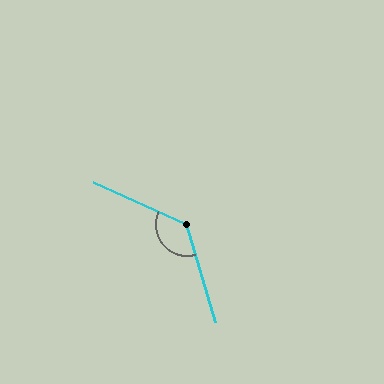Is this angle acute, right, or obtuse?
It is obtuse.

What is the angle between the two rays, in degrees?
Approximately 131 degrees.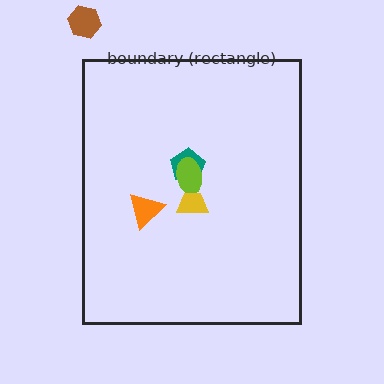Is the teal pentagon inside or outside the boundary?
Inside.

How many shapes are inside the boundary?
4 inside, 1 outside.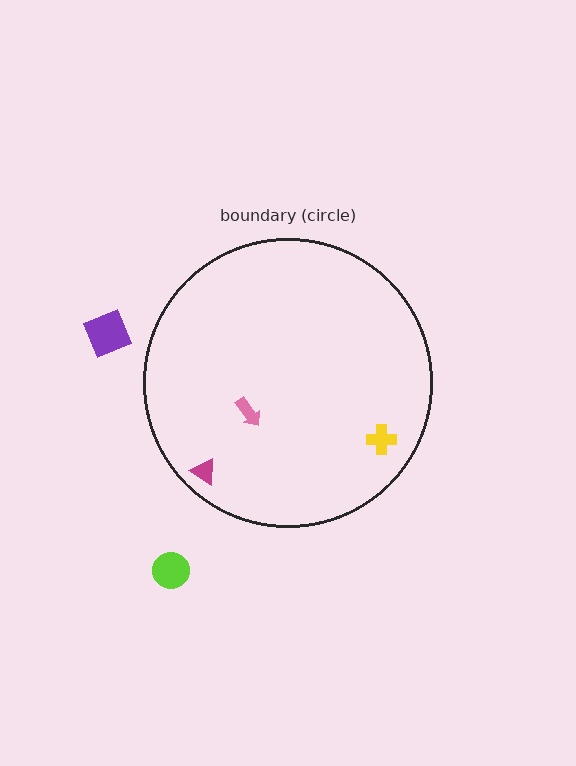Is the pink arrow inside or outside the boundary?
Inside.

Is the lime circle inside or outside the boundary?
Outside.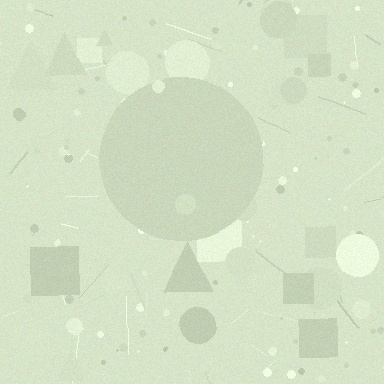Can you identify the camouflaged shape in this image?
The camouflaged shape is a circle.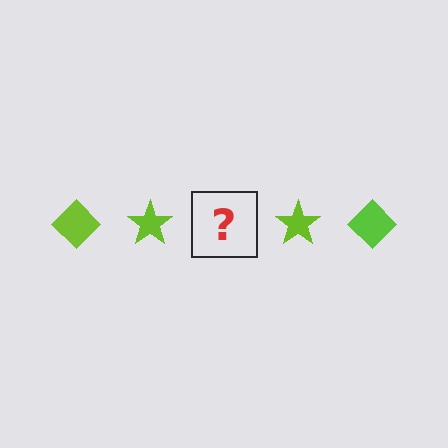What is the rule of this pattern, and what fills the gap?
The rule is that the pattern cycles through diamond, star shapes in lime. The gap should be filled with a lime diamond.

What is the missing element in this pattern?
The missing element is a lime diamond.